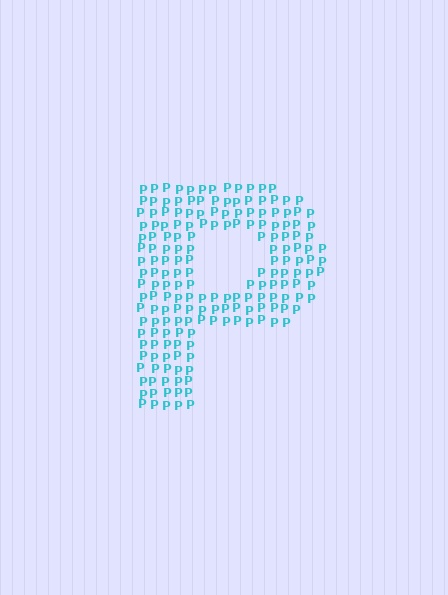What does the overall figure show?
The overall figure shows the letter P.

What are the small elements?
The small elements are letter P's.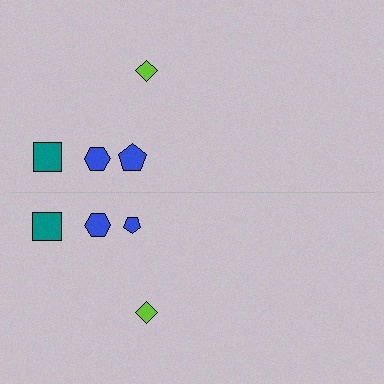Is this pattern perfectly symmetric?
No, the pattern is not perfectly symmetric. The blue pentagon on the bottom side has a different size than its mirror counterpart.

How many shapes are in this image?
There are 8 shapes in this image.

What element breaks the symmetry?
The blue pentagon on the bottom side has a different size than its mirror counterpart.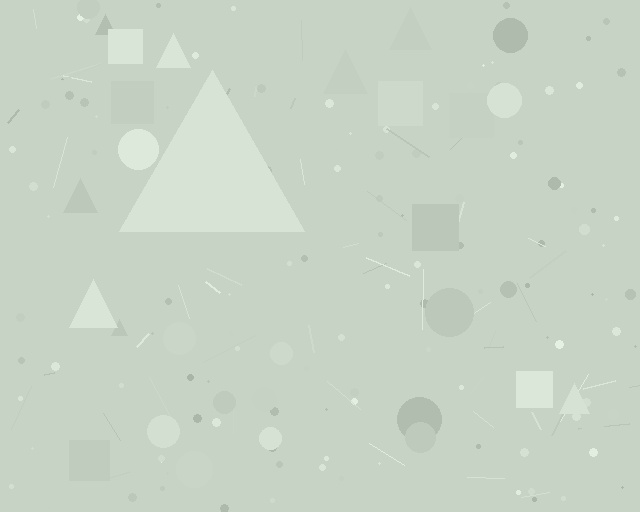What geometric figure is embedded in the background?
A triangle is embedded in the background.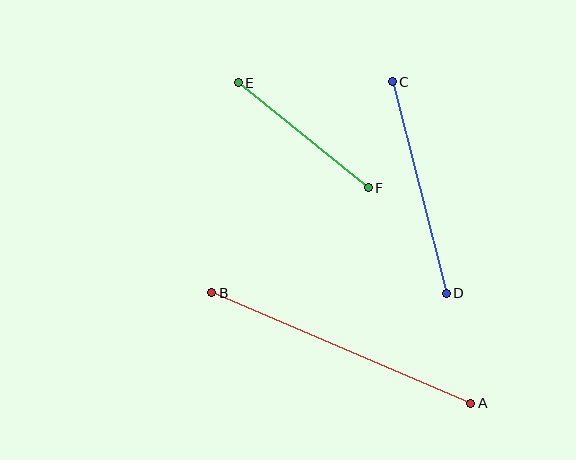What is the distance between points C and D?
The distance is approximately 218 pixels.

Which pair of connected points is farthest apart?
Points A and B are farthest apart.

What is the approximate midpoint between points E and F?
The midpoint is at approximately (303, 135) pixels.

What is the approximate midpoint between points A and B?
The midpoint is at approximately (341, 348) pixels.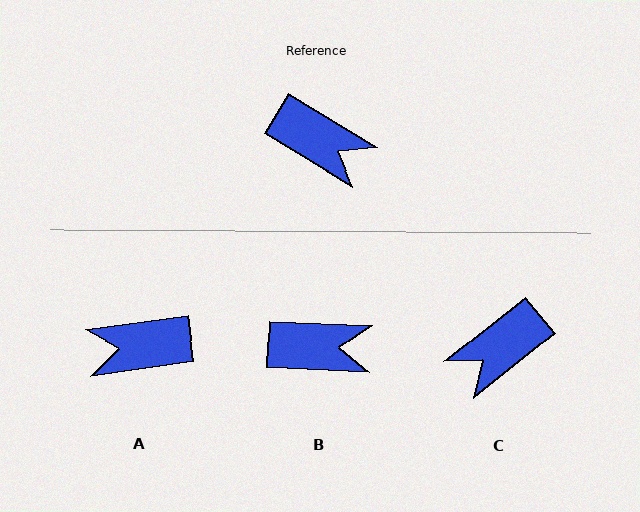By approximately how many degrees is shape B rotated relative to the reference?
Approximately 29 degrees counter-clockwise.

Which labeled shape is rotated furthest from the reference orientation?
A, about 141 degrees away.